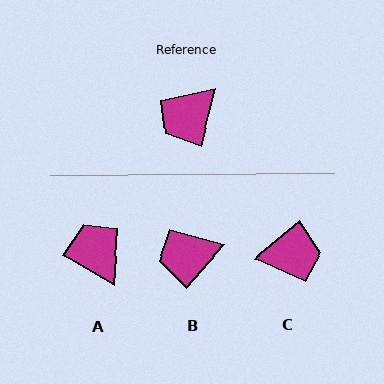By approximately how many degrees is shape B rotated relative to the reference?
Approximately 26 degrees clockwise.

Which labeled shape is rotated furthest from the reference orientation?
C, about 144 degrees away.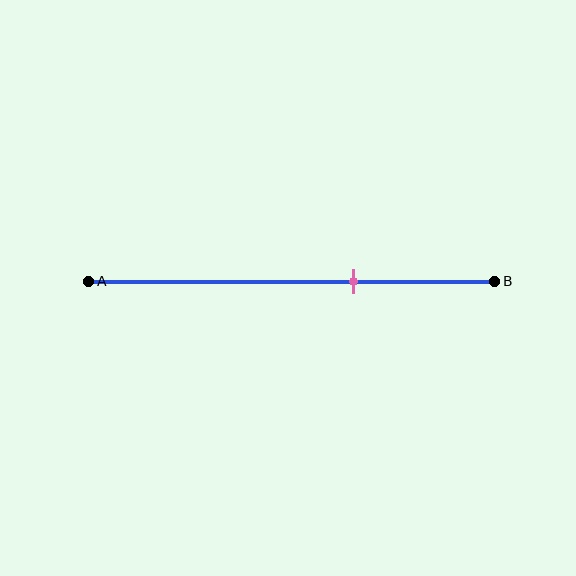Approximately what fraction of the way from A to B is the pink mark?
The pink mark is approximately 65% of the way from A to B.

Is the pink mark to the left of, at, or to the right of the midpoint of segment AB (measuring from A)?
The pink mark is to the right of the midpoint of segment AB.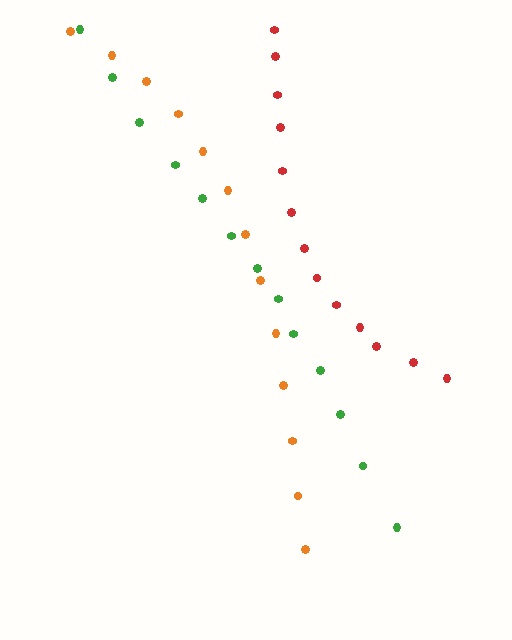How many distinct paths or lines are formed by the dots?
There are 3 distinct paths.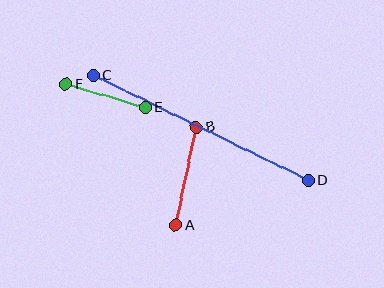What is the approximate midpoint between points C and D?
The midpoint is at approximately (201, 128) pixels.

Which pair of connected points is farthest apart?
Points C and D are farthest apart.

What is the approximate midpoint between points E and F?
The midpoint is at approximately (106, 96) pixels.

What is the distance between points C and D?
The distance is approximately 239 pixels.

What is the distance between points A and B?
The distance is approximately 100 pixels.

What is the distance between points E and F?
The distance is approximately 83 pixels.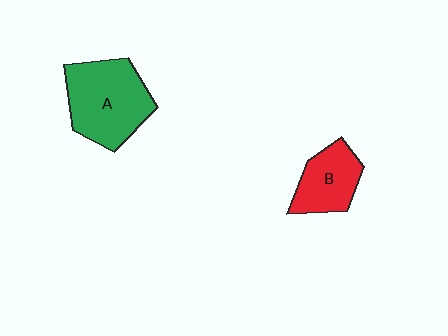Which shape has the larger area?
Shape A (green).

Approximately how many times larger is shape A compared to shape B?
Approximately 1.6 times.